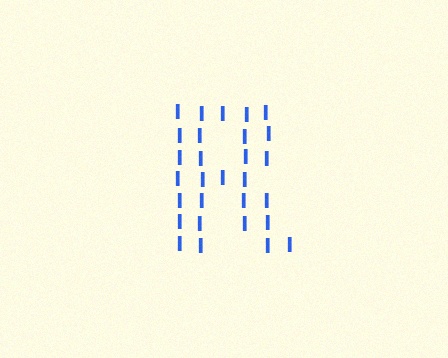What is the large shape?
The large shape is the letter R.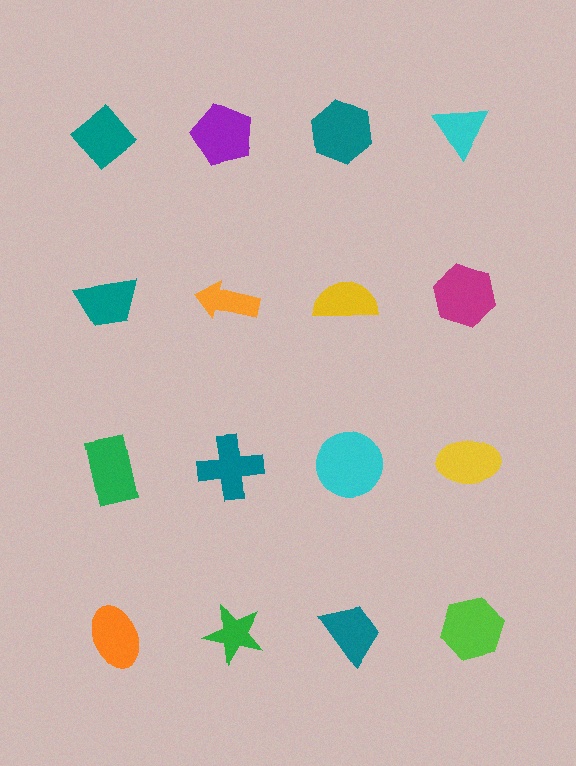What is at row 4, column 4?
A lime hexagon.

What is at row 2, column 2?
An orange arrow.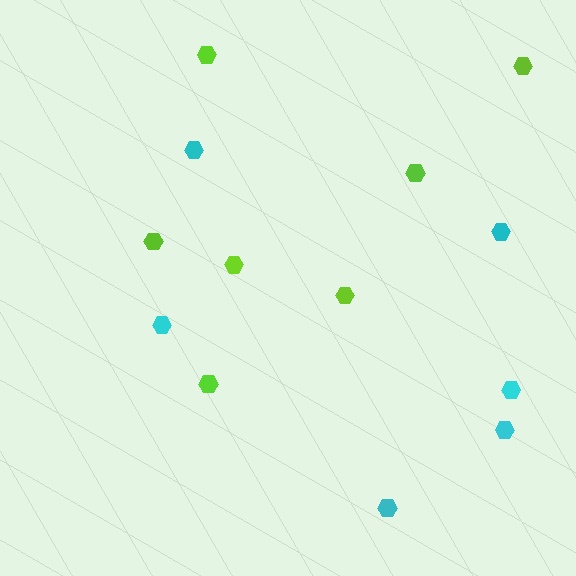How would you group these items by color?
There are 2 groups: one group of lime hexagons (7) and one group of cyan hexagons (6).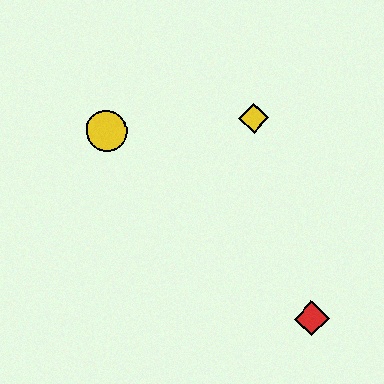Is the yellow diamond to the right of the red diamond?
No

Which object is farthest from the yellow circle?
The red diamond is farthest from the yellow circle.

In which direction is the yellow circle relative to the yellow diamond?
The yellow circle is to the left of the yellow diamond.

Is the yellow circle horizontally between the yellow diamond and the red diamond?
No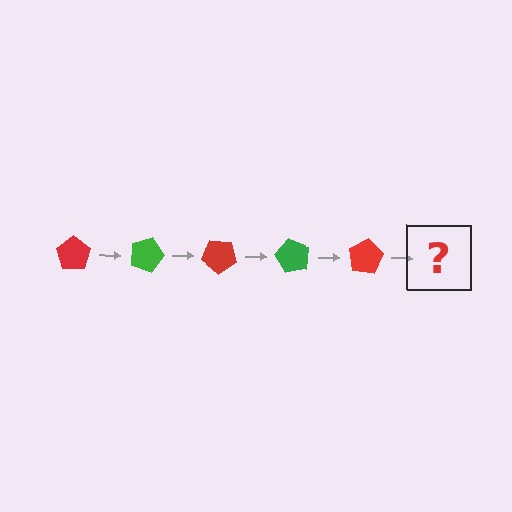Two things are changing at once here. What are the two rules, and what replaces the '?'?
The two rules are that it rotates 20 degrees each step and the color cycles through red and green. The '?' should be a green pentagon, rotated 100 degrees from the start.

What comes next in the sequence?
The next element should be a green pentagon, rotated 100 degrees from the start.